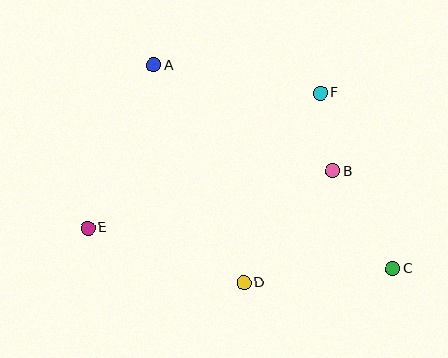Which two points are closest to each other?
Points B and F are closest to each other.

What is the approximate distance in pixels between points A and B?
The distance between A and B is approximately 208 pixels.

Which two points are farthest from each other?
Points A and C are farthest from each other.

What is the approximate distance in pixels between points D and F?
The distance between D and F is approximately 205 pixels.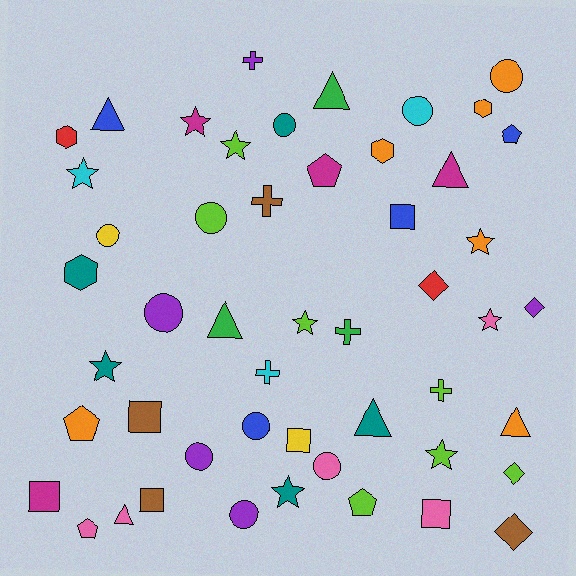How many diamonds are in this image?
There are 4 diamonds.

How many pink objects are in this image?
There are 5 pink objects.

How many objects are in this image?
There are 50 objects.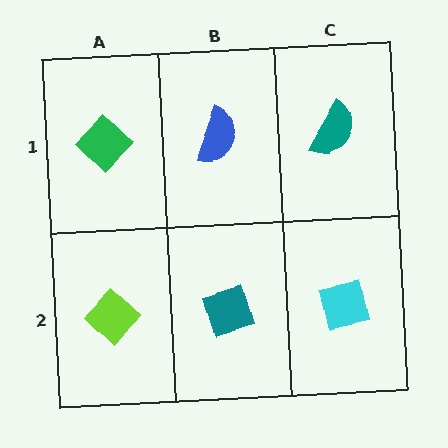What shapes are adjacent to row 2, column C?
A teal semicircle (row 1, column C), a teal diamond (row 2, column B).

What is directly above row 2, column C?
A teal semicircle.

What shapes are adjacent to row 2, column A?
A green diamond (row 1, column A), a teal diamond (row 2, column B).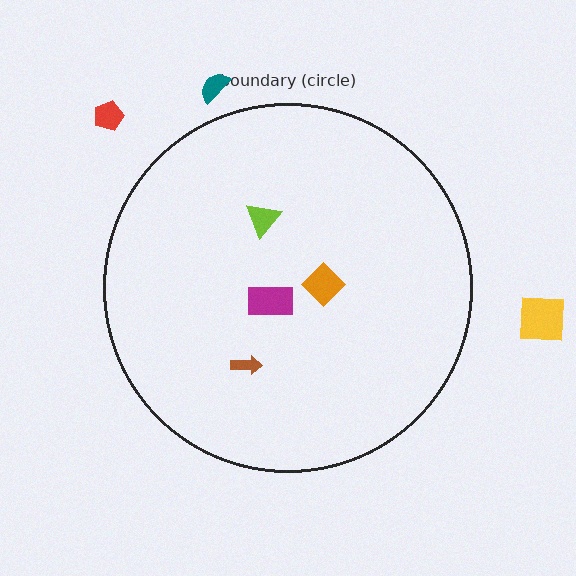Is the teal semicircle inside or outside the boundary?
Outside.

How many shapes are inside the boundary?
4 inside, 3 outside.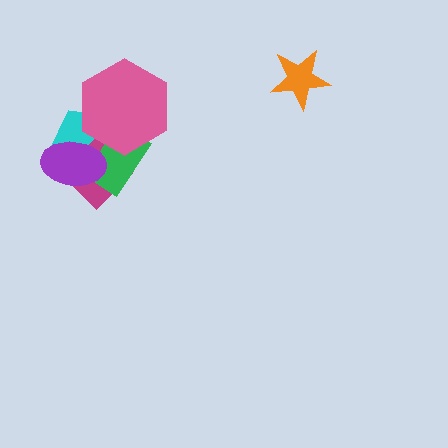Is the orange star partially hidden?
No, no other shape covers it.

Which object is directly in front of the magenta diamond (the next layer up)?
The green rectangle is directly in front of the magenta diamond.